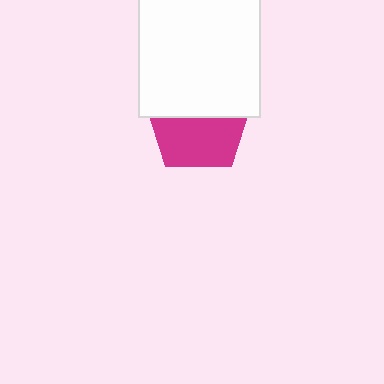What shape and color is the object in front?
The object in front is a white square.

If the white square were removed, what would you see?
You would see the complete magenta pentagon.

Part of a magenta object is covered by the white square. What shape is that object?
It is a pentagon.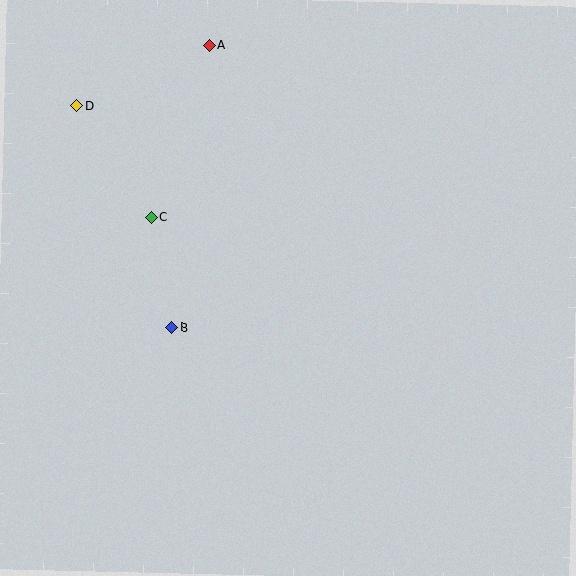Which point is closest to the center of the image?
Point B at (172, 328) is closest to the center.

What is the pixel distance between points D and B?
The distance between D and B is 241 pixels.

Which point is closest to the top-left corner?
Point D is closest to the top-left corner.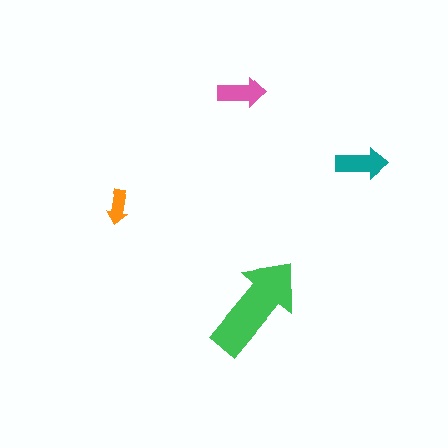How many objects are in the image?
There are 4 objects in the image.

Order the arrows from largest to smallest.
the green one, the teal one, the pink one, the orange one.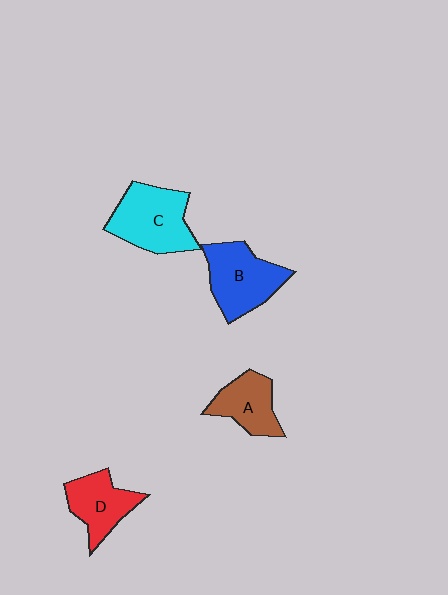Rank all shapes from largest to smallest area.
From largest to smallest: C (cyan), B (blue), D (red), A (brown).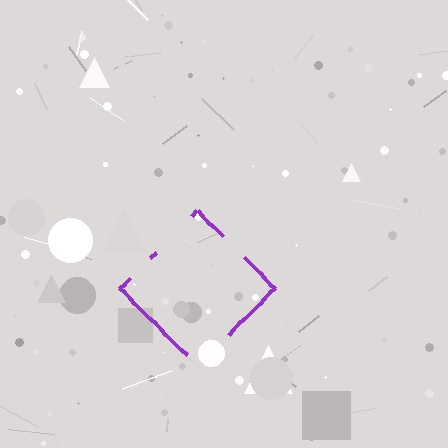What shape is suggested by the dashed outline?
The dashed outline suggests a diamond.